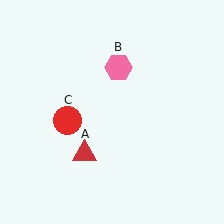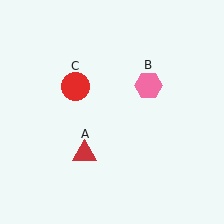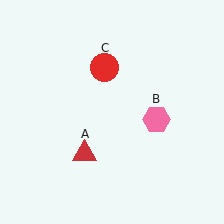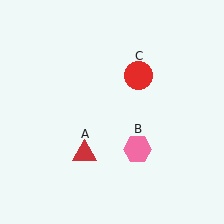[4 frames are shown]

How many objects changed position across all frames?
2 objects changed position: pink hexagon (object B), red circle (object C).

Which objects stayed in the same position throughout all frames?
Red triangle (object A) remained stationary.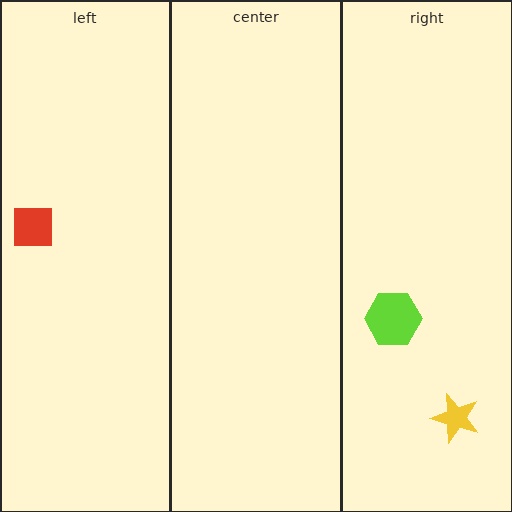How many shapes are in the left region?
1.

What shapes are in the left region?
The red square.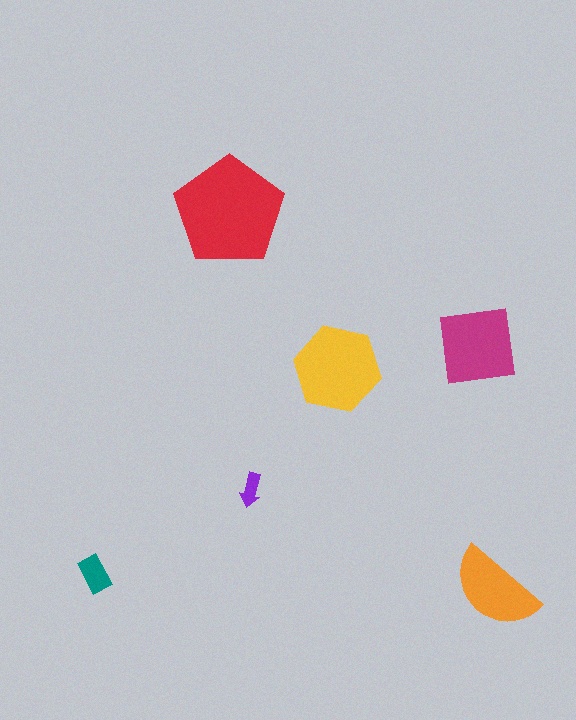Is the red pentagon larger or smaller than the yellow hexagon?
Larger.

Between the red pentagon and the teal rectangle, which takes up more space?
The red pentagon.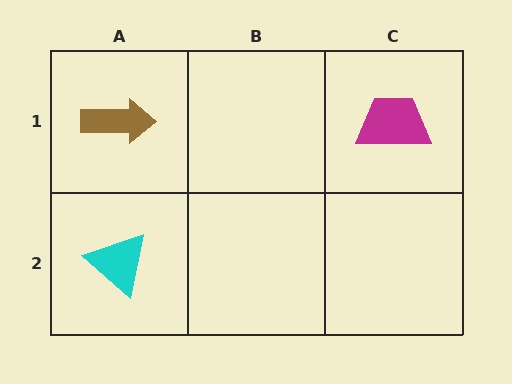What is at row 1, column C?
A magenta trapezoid.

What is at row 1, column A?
A brown arrow.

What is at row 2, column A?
A cyan triangle.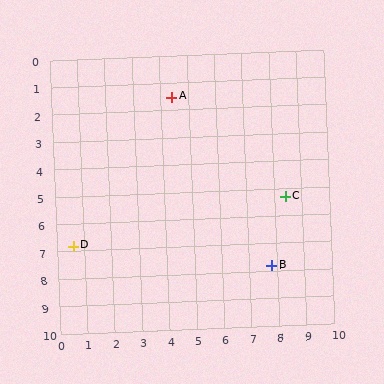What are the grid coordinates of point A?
Point A is at approximately (4.4, 1.5).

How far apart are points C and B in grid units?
Points C and B are about 2.6 grid units apart.